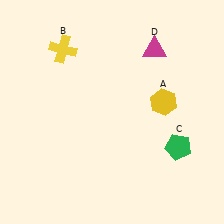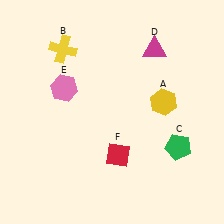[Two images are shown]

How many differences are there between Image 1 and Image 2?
There are 2 differences between the two images.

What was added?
A pink hexagon (E), a red diamond (F) were added in Image 2.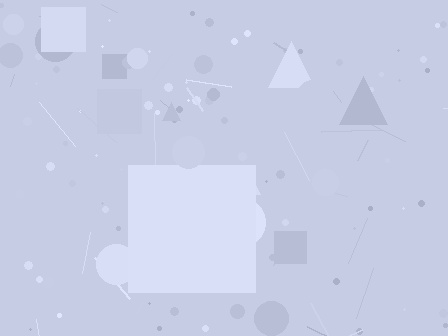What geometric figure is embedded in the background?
A square is embedded in the background.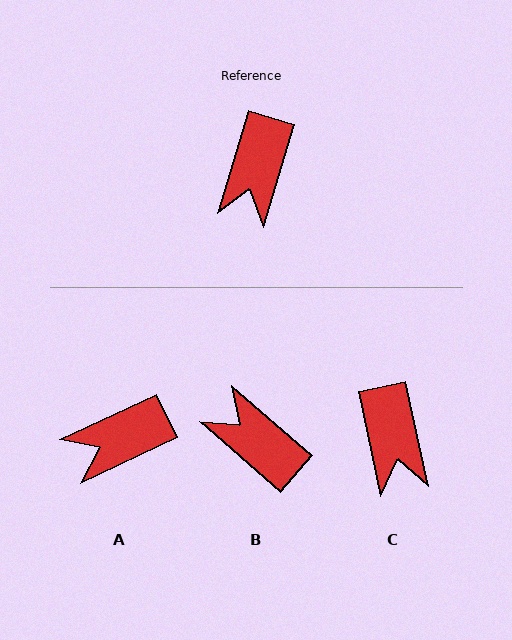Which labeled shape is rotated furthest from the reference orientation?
B, about 115 degrees away.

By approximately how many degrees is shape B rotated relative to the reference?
Approximately 115 degrees clockwise.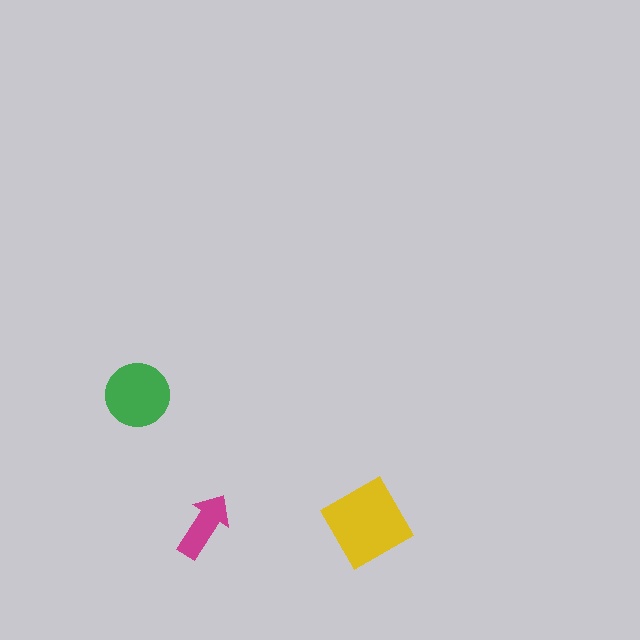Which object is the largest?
The yellow square.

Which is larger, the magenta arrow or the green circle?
The green circle.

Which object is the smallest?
The magenta arrow.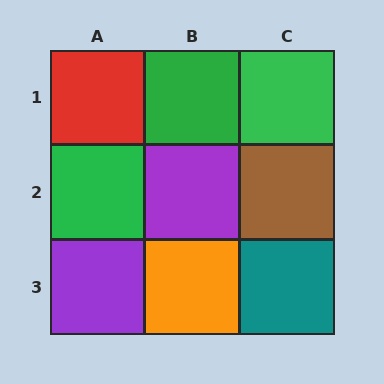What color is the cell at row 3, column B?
Orange.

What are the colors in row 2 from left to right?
Green, purple, brown.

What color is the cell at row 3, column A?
Purple.